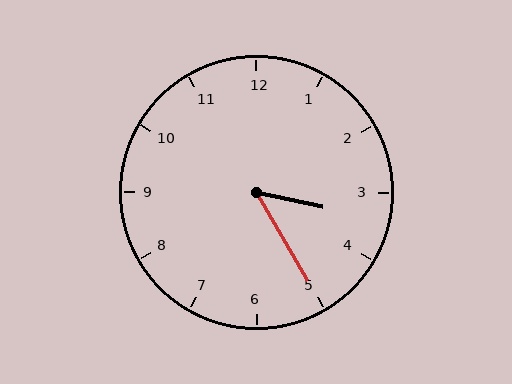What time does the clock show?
3:25.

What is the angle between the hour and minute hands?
Approximately 48 degrees.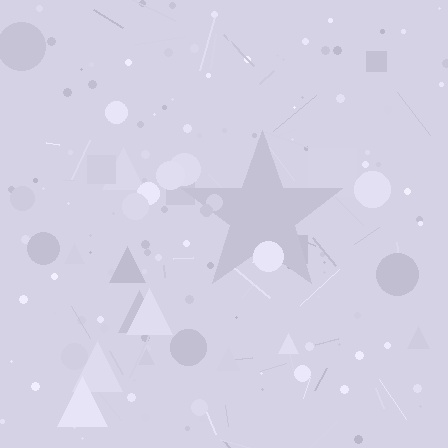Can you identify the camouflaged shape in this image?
The camouflaged shape is a star.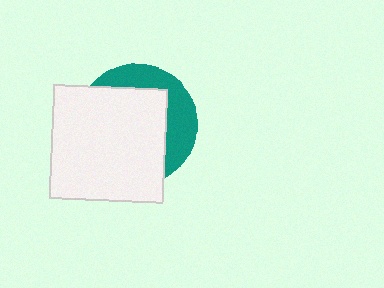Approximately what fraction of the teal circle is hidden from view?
Roughly 67% of the teal circle is hidden behind the white square.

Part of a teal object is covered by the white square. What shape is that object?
It is a circle.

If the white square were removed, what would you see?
You would see the complete teal circle.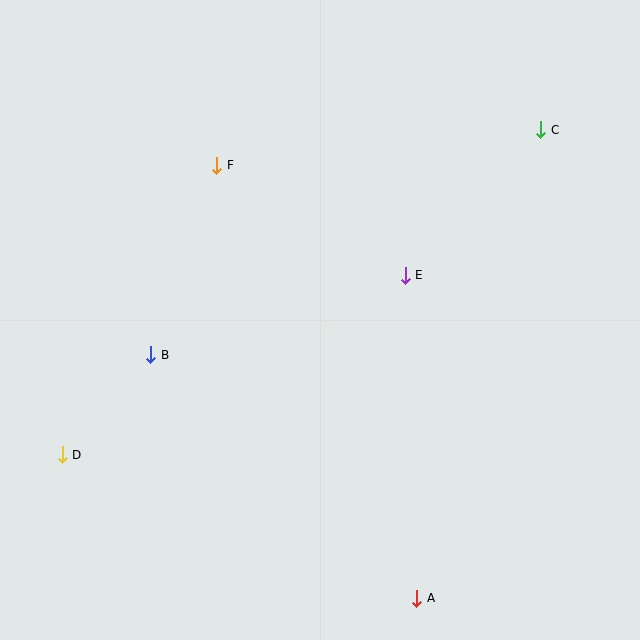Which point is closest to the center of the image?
Point E at (405, 275) is closest to the center.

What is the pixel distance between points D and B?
The distance between D and B is 134 pixels.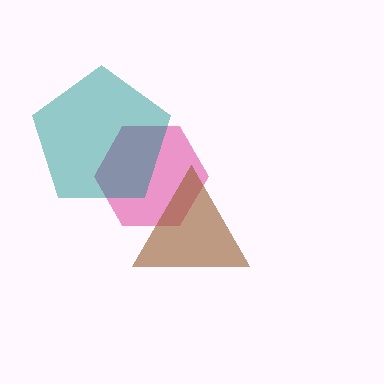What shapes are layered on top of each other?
The layered shapes are: a magenta hexagon, a brown triangle, a teal pentagon.